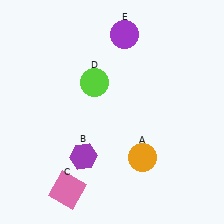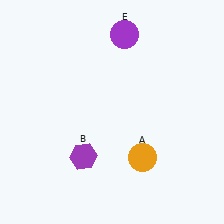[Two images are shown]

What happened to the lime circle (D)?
The lime circle (D) was removed in Image 2. It was in the top-left area of Image 1.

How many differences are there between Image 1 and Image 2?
There are 2 differences between the two images.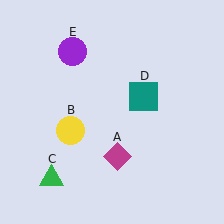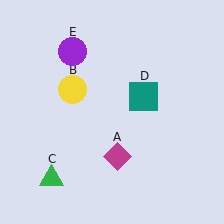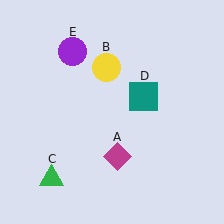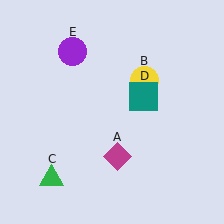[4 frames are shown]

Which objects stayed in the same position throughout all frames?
Magenta diamond (object A) and green triangle (object C) and teal square (object D) and purple circle (object E) remained stationary.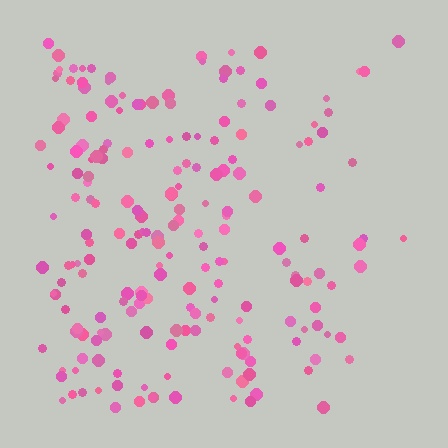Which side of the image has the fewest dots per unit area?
The right.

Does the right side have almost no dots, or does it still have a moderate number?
Still a moderate number, just noticeably fewer than the left.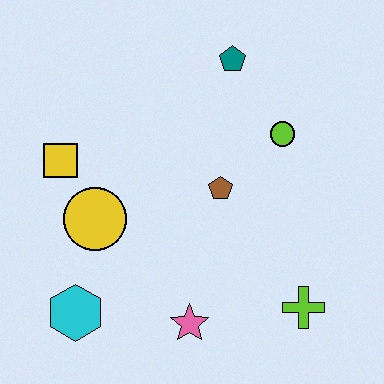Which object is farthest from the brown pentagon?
The cyan hexagon is farthest from the brown pentagon.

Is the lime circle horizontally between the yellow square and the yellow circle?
No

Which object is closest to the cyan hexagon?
The yellow circle is closest to the cyan hexagon.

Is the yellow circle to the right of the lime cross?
No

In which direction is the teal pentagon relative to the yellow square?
The teal pentagon is to the right of the yellow square.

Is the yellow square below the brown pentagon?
No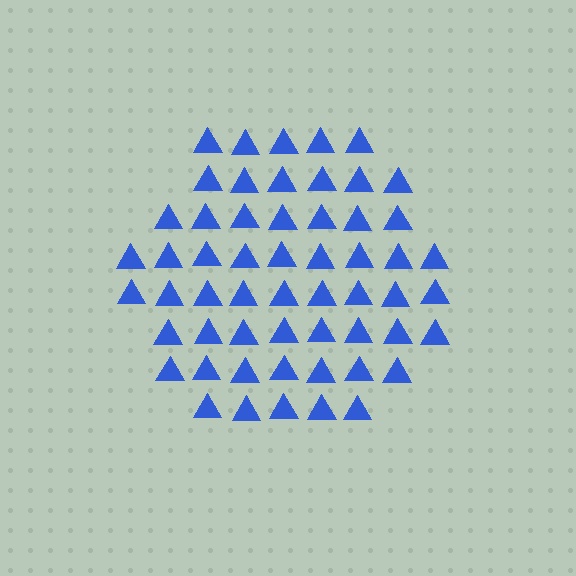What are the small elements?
The small elements are triangles.